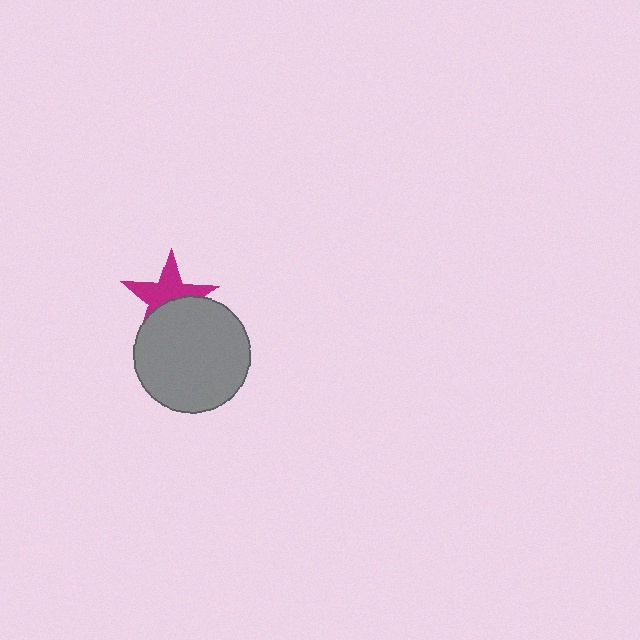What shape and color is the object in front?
The object in front is a gray circle.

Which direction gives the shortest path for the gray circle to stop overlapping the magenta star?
Moving down gives the shortest separation.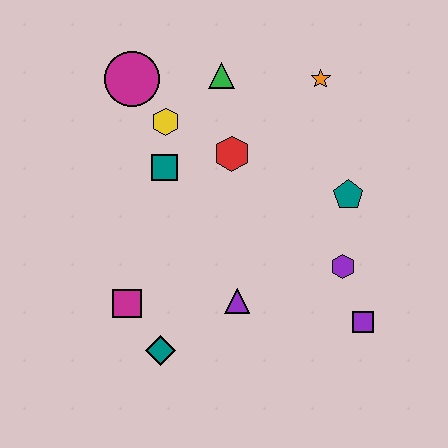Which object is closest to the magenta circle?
The yellow hexagon is closest to the magenta circle.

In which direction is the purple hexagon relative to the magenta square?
The purple hexagon is to the right of the magenta square.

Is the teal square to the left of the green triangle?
Yes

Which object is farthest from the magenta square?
The orange star is farthest from the magenta square.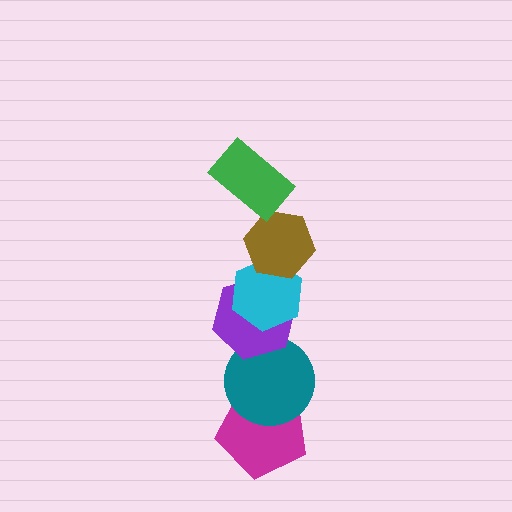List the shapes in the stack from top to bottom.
From top to bottom: the green rectangle, the brown hexagon, the cyan hexagon, the purple hexagon, the teal circle, the magenta pentagon.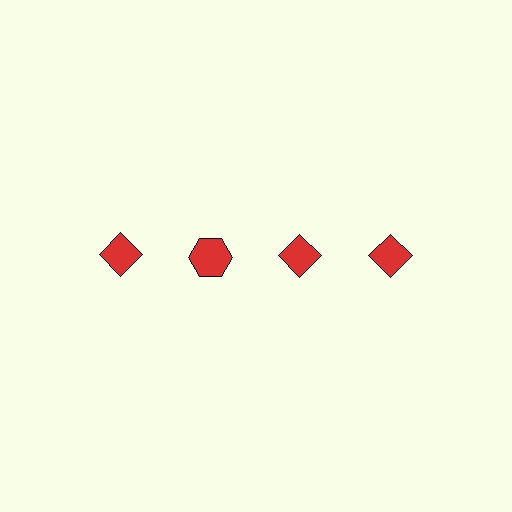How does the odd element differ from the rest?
It has a different shape: hexagon instead of diamond.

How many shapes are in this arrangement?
There are 4 shapes arranged in a grid pattern.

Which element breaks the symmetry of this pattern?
The red hexagon in the top row, second from left column breaks the symmetry. All other shapes are red diamonds.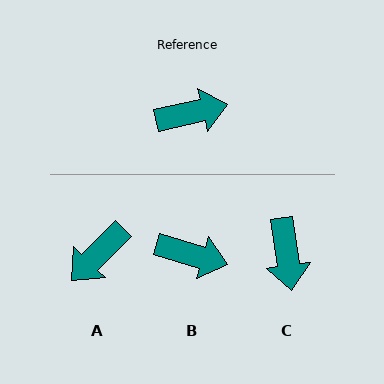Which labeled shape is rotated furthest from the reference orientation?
A, about 148 degrees away.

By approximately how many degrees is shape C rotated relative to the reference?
Approximately 95 degrees clockwise.